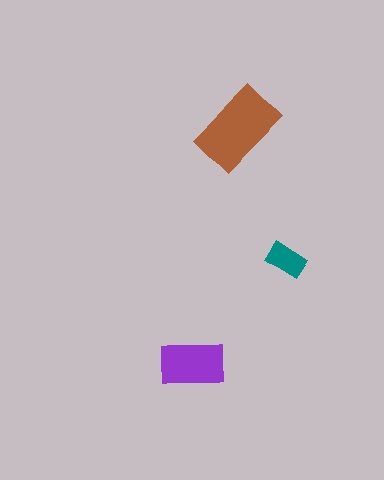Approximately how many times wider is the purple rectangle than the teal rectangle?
About 1.5 times wider.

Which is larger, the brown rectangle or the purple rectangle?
The brown one.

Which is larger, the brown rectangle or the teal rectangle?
The brown one.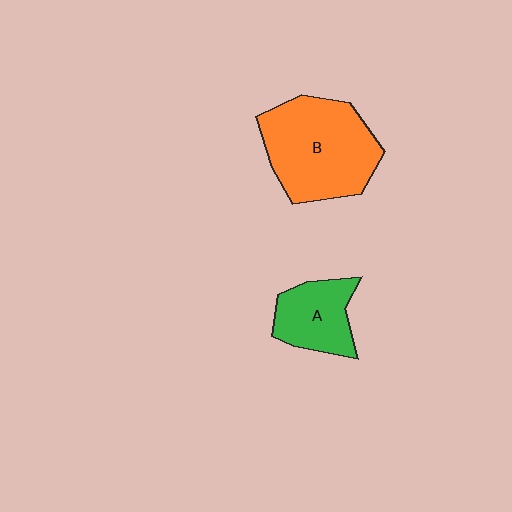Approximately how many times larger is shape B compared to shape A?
Approximately 1.9 times.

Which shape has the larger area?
Shape B (orange).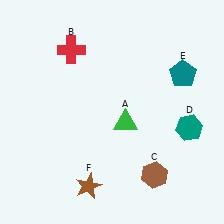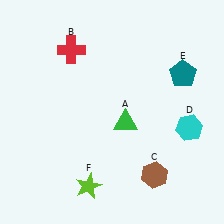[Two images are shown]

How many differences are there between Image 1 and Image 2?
There are 2 differences between the two images.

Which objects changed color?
D changed from teal to cyan. F changed from brown to lime.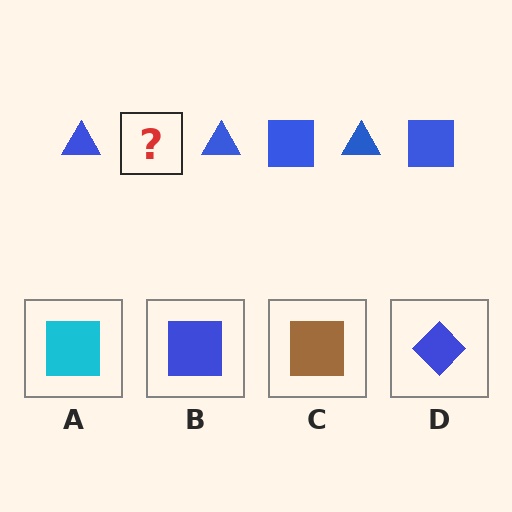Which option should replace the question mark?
Option B.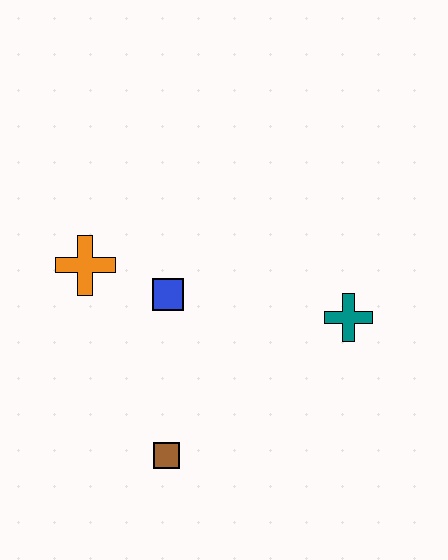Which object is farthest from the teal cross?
The orange cross is farthest from the teal cross.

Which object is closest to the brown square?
The blue square is closest to the brown square.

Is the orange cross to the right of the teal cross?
No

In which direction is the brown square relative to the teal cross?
The brown square is to the left of the teal cross.